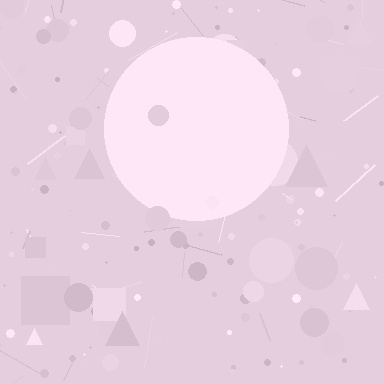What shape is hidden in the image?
A circle is hidden in the image.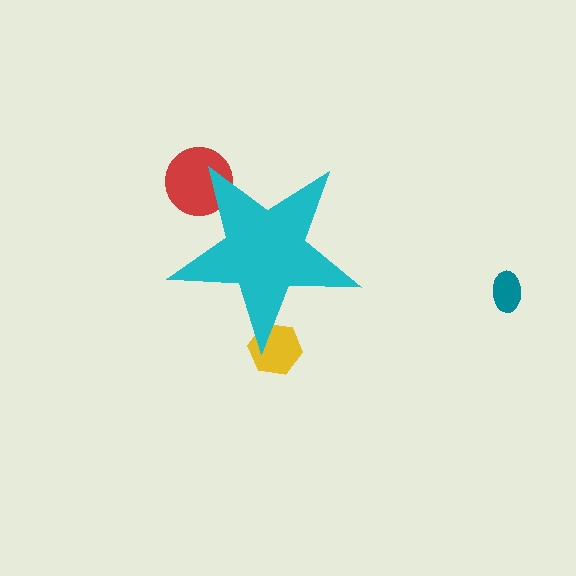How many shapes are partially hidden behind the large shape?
2 shapes are partially hidden.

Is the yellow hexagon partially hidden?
Yes, the yellow hexagon is partially hidden behind the cyan star.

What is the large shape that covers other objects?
A cyan star.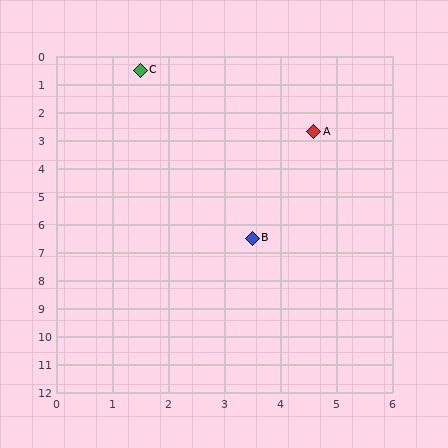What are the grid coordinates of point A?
Point A is at approximately (4.6, 2.7).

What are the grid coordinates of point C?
Point C is at approximately (1.5, 0.5).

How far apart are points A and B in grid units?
Points A and B are about 4.0 grid units apart.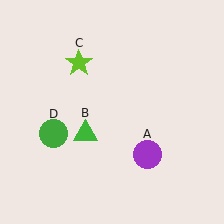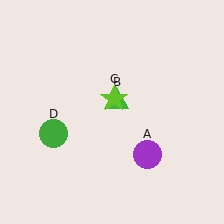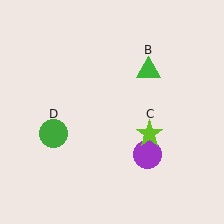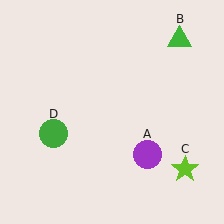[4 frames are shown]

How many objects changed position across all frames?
2 objects changed position: green triangle (object B), lime star (object C).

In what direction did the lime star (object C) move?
The lime star (object C) moved down and to the right.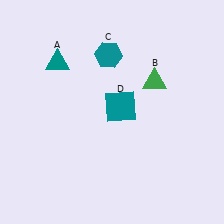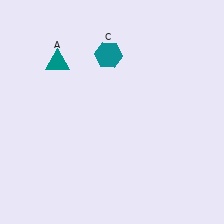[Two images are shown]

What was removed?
The teal square (D), the green triangle (B) were removed in Image 2.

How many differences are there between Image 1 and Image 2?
There are 2 differences between the two images.